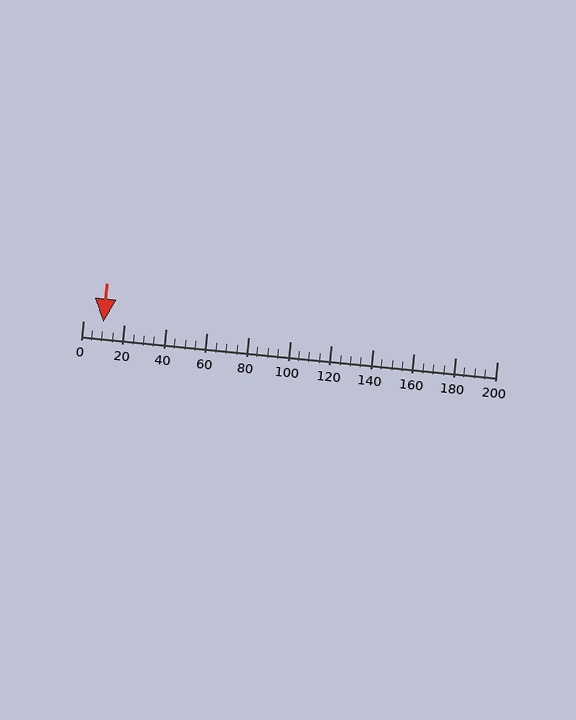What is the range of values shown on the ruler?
The ruler shows values from 0 to 200.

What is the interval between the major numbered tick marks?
The major tick marks are spaced 20 units apart.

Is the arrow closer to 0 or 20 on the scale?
The arrow is closer to 0.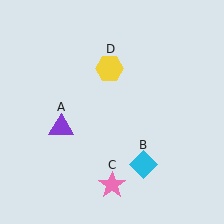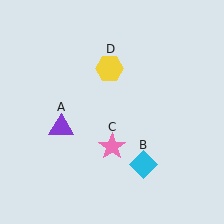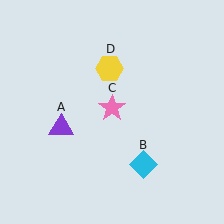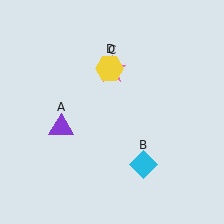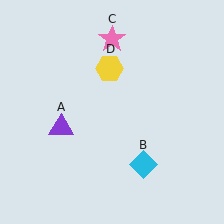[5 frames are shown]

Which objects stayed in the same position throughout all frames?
Purple triangle (object A) and cyan diamond (object B) and yellow hexagon (object D) remained stationary.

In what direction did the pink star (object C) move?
The pink star (object C) moved up.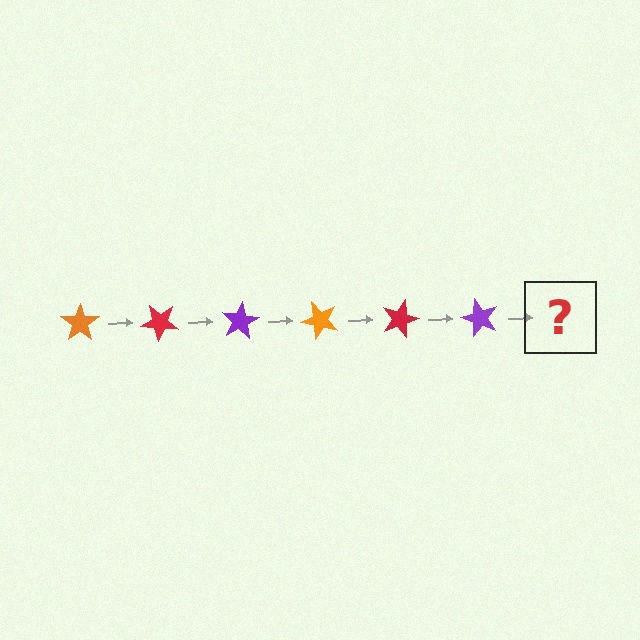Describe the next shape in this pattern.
It should be an orange star, rotated 240 degrees from the start.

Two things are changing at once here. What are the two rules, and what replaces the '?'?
The two rules are that it rotates 40 degrees each step and the color cycles through orange, red, and purple. The '?' should be an orange star, rotated 240 degrees from the start.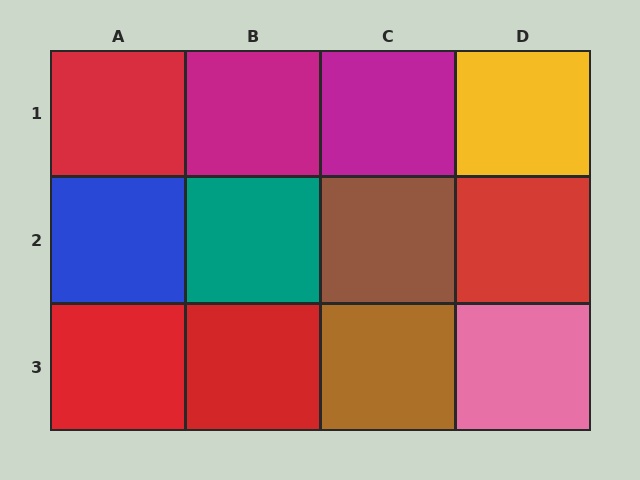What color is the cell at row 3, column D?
Pink.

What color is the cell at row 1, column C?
Magenta.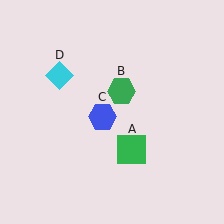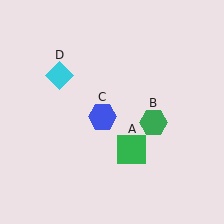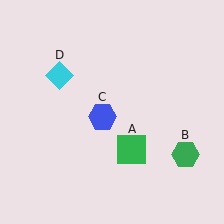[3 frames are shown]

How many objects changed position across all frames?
1 object changed position: green hexagon (object B).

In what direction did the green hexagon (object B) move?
The green hexagon (object B) moved down and to the right.